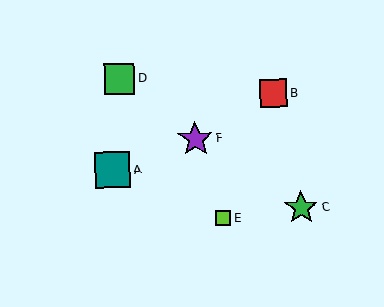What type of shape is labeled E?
Shape E is a lime square.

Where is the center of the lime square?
The center of the lime square is at (223, 218).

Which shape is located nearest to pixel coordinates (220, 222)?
The lime square (labeled E) at (223, 218) is nearest to that location.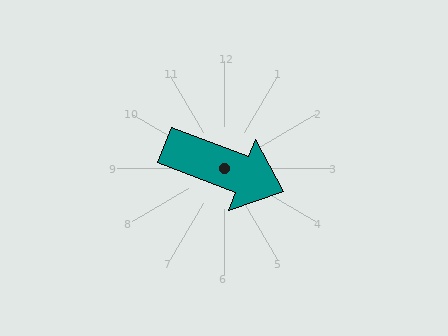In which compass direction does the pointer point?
East.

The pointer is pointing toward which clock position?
Roughly 4 o'clock.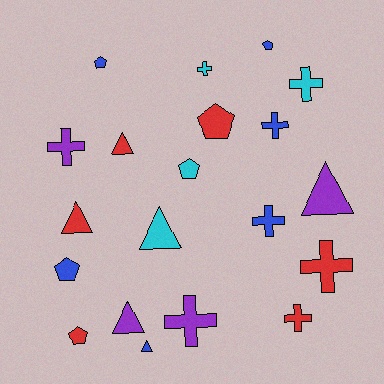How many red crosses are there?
There are 2 red crosses.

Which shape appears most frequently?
Cross, with 8 objects.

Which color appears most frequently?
Red, with 6 objects.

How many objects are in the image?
There are 20 objects.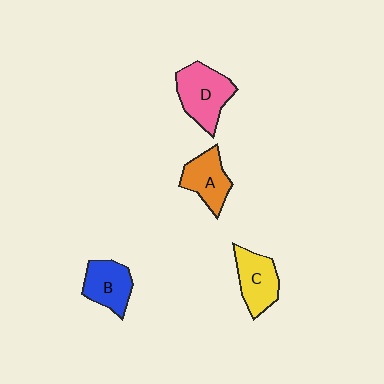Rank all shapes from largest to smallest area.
From largest to smallest: D (pink), C (yellow), A (orange), B (blue).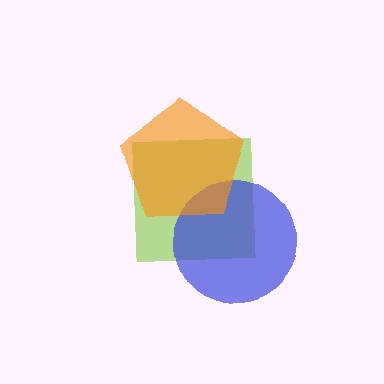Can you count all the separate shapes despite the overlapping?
Yes, there are 3 separate shapes.